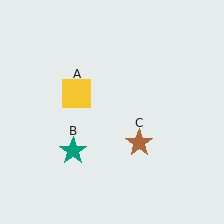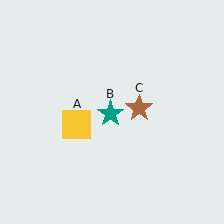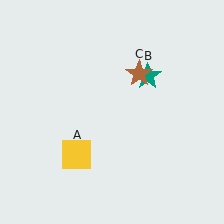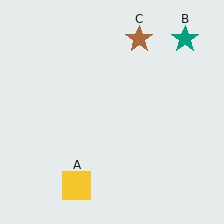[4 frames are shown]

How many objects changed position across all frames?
3 objects changed position: yellow square (object A), teal star (object B), brown star (object C).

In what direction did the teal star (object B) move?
The teal star (object B) moved up and to the right.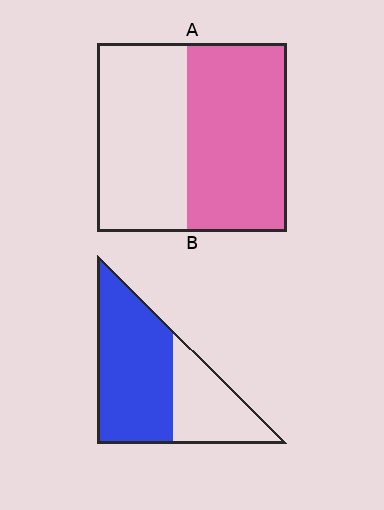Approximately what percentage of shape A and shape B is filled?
A is approximately 55% and B is approximately 65%.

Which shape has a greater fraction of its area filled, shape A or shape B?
Shape B.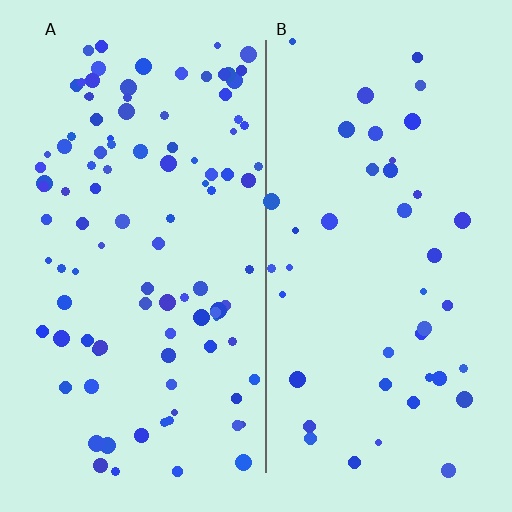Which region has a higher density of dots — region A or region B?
A (the left).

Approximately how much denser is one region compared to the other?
Approximately 2.4× — region A over region B.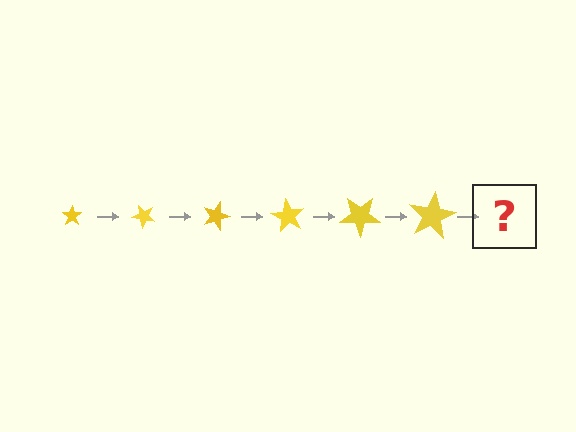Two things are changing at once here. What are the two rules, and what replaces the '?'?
The two rules are that the star grows larger each step and it rotates 45 degrees each step. The '?' should be a star, larger than the previous one and rotated 270 degrees from the start.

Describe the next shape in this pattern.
It should be a star, larger than the previous one and rotated 270 degrees from the start.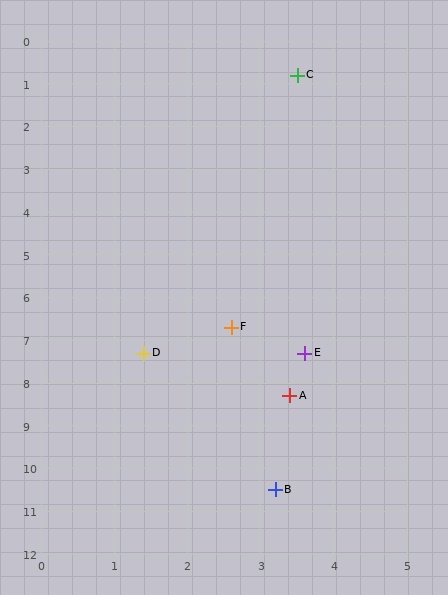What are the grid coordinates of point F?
Point F is at approximately (2.6, 6.7).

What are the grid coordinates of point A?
Point A is at approximately (3.4, 8.3).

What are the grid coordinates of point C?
Point C is at approximately (3.5, 0.8).